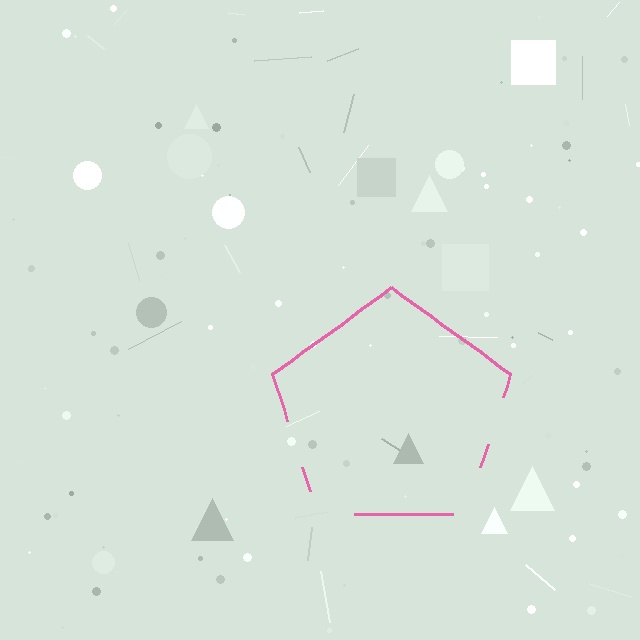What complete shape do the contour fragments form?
The contour fragments form a pentagon.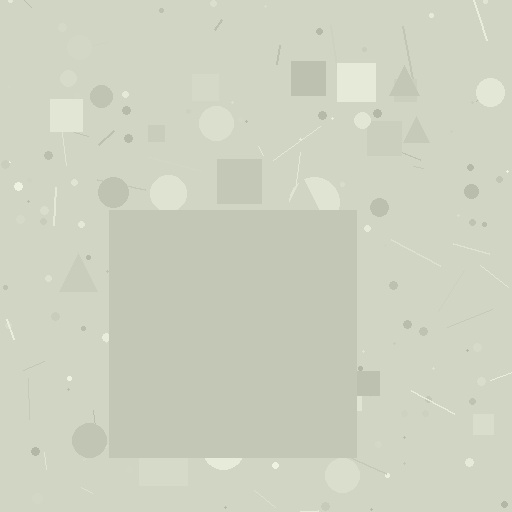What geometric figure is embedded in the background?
A square is embedded in the background.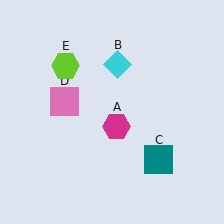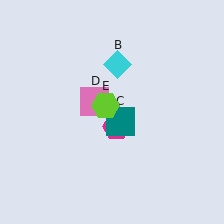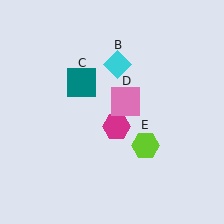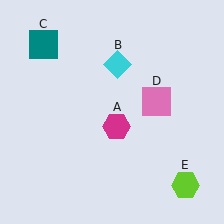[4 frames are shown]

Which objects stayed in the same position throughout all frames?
Magenta hexagon (object A) and cyan diamond (object B) remained stationary.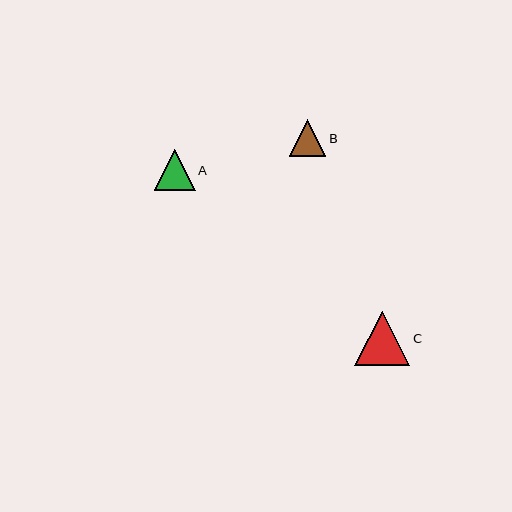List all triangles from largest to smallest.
From largest to smallest: C, A, B.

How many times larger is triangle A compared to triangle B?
Triangle A is approximately 1.1 times the size of triangle B.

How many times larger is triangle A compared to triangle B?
Triangle A is approximately 1.1 times the size of triangle B.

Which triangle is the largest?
Triangle C is the largest with a size of approximately 55 pixels.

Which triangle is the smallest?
Triangle B is the smallest with a size of approximately 36 pixels.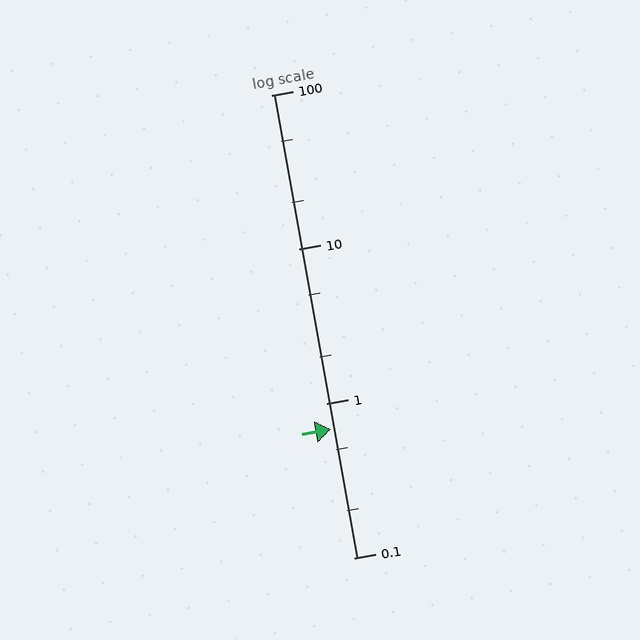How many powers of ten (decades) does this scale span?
The scale spans 3 decades, from 0.1 to 100.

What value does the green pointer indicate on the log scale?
The pointer indicates approximately 0.68.